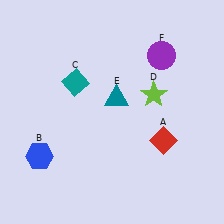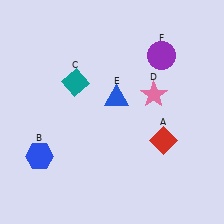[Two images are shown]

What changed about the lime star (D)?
In Image 1, D is lime. In Image 2, it changed to pink.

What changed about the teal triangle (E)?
In Image 1, E is teal. In Image 2, it changed to blue.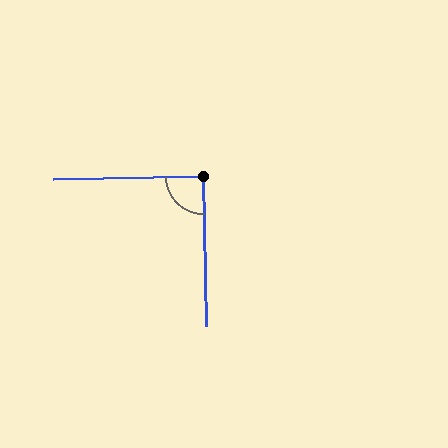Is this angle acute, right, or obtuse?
It is approximately a right angle.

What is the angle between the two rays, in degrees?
Approximately 90 degrees.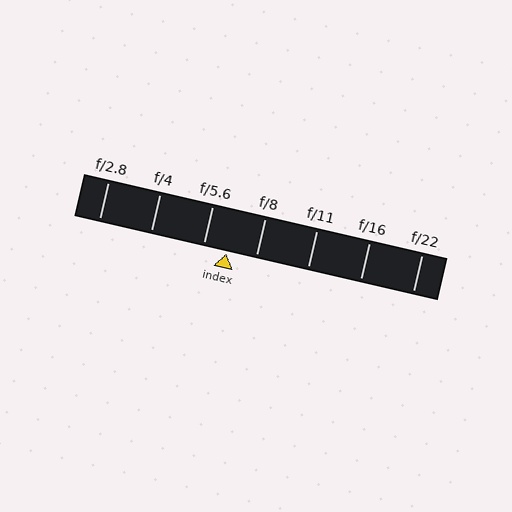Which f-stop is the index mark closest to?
The index mark is closest to f/5.6.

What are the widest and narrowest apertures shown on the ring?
The widest aperture shown is f/2.8 and the narrowest is f/22.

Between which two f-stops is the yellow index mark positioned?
The index mark is between f/5.6 and f/8.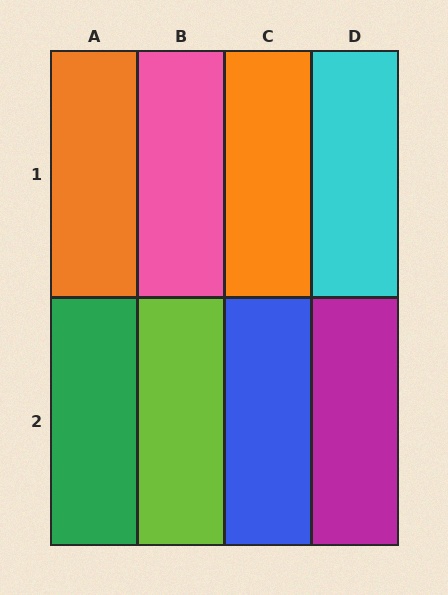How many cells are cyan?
1 cell is cyan.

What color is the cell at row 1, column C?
Orange.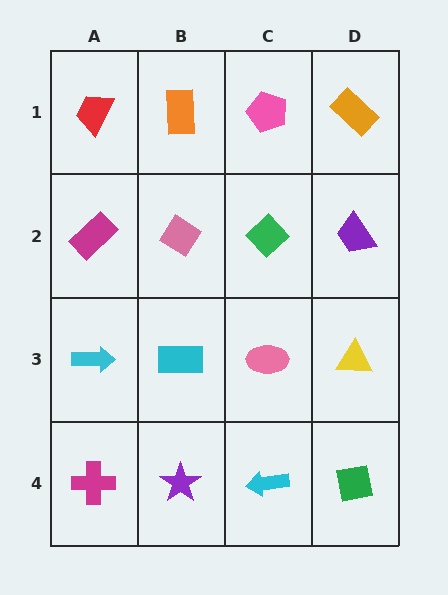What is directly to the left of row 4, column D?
A cyan arrow.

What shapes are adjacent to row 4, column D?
A yellow triangle (row 3, column D), a cyan arrow (row 4, column C).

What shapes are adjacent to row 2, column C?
A pink pentagon (row 1, column C), a pink ellipse (row 3, column C), a pink diamond (row 2, column B), a purple trapezoid (row 2, column D).